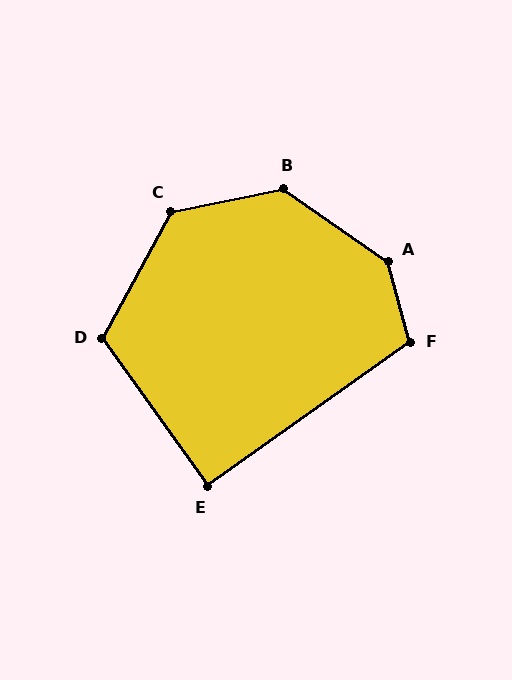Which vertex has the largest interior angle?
A, at approximately 140 degrees.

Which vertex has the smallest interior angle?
E, at approximately 90 degrees.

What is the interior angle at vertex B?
Approximately 133 degrees (obtuse).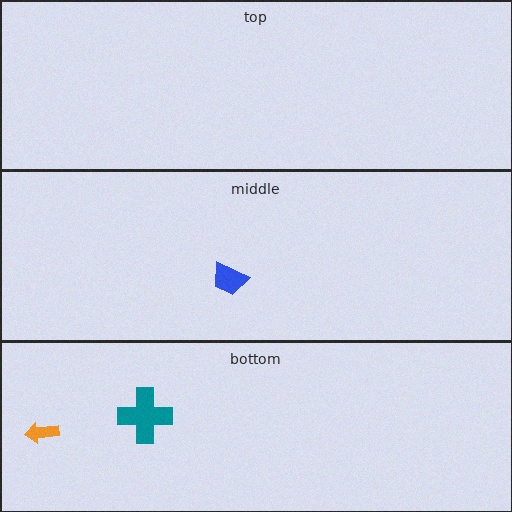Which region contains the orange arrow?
The bottom region.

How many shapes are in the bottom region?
2.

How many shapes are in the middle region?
1.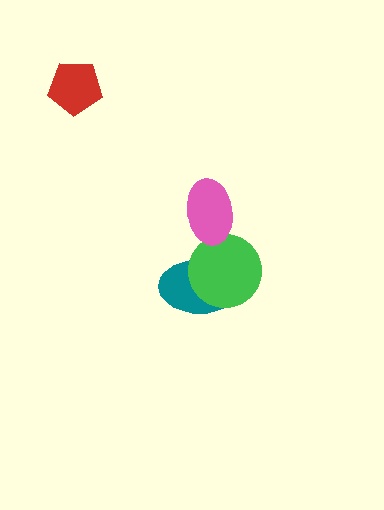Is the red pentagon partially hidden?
No, no other shape covers it.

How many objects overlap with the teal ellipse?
1 object overlaps with the teal ellipse.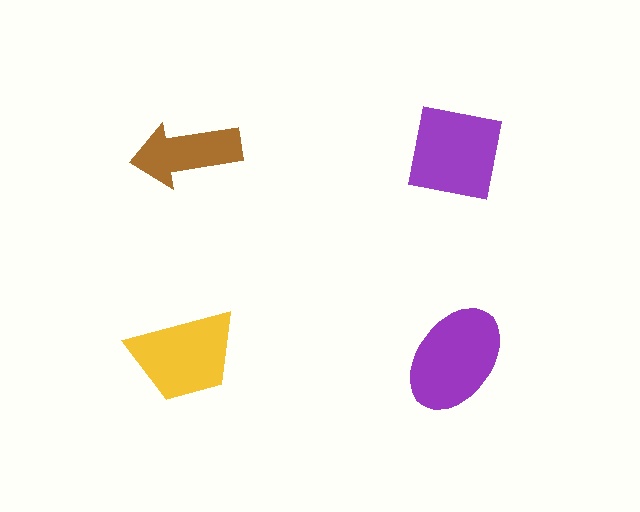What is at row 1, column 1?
A brown arrow.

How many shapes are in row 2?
2 shapes.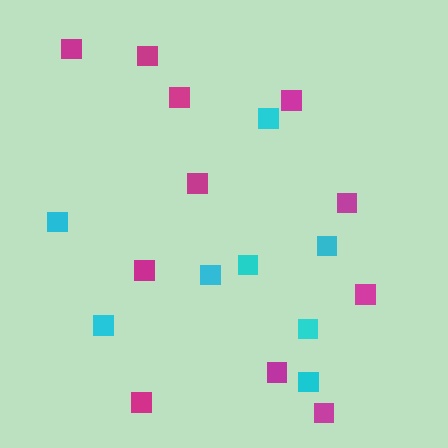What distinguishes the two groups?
There are 2 groups: one group of cyan squares (8) and one group of magenta squares (11).